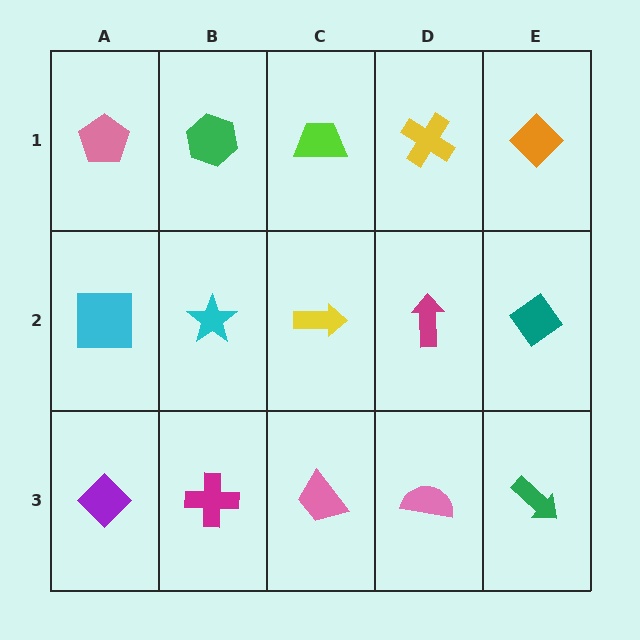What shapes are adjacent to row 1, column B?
A cyan star (row 2, column B), a pink pentagon (row 1, column A), a lime trapezoid (row 1, column C).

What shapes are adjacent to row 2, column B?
A green hexagon (row 1, column B), a magenta cross (row 3, column B), a cyan square (row 2, column A), a yellow arrow (row 2, column C).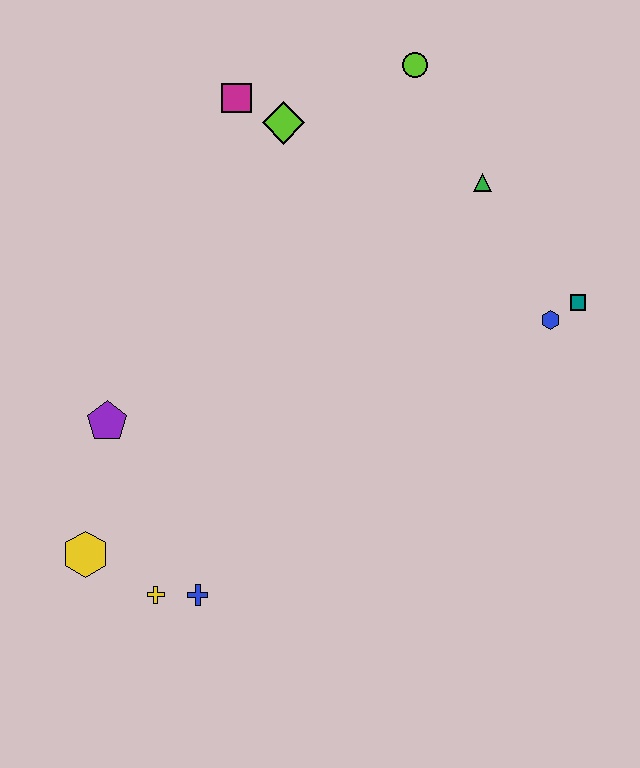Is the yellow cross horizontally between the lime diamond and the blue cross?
No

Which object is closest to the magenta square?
The lime diamond is closest to the magenta square.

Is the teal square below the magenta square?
Yes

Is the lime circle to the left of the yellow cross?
No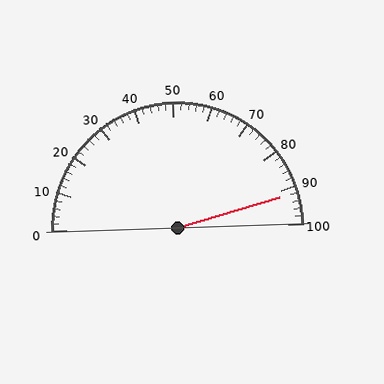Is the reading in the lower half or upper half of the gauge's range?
The reading is in the upper half of the range (0 to 100).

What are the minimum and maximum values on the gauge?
The gauge ranges from 0 to 100.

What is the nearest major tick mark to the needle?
The nearest major tick mark is 90.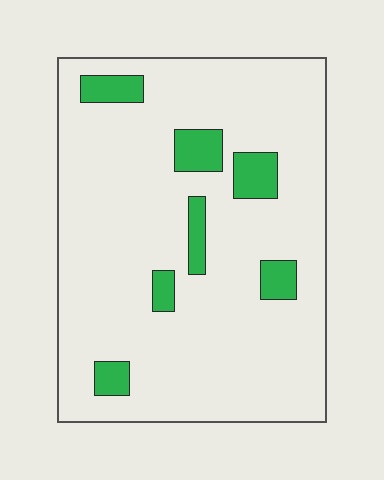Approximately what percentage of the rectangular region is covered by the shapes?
Approximately 10%.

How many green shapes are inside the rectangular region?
7.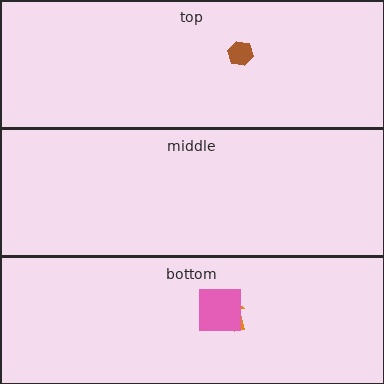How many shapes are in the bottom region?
2.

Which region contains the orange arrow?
The bottom region.